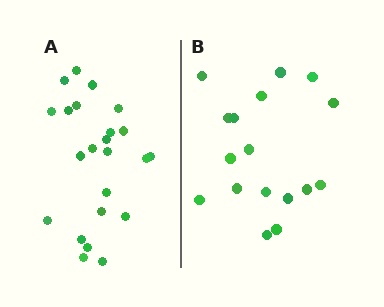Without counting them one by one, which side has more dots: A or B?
Region A (the left region) has more dots.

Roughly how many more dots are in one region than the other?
Region A has about 6 more dots than region B.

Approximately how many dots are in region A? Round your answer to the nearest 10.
About 20 dots. (The exact count is 23, which rounds to 20.)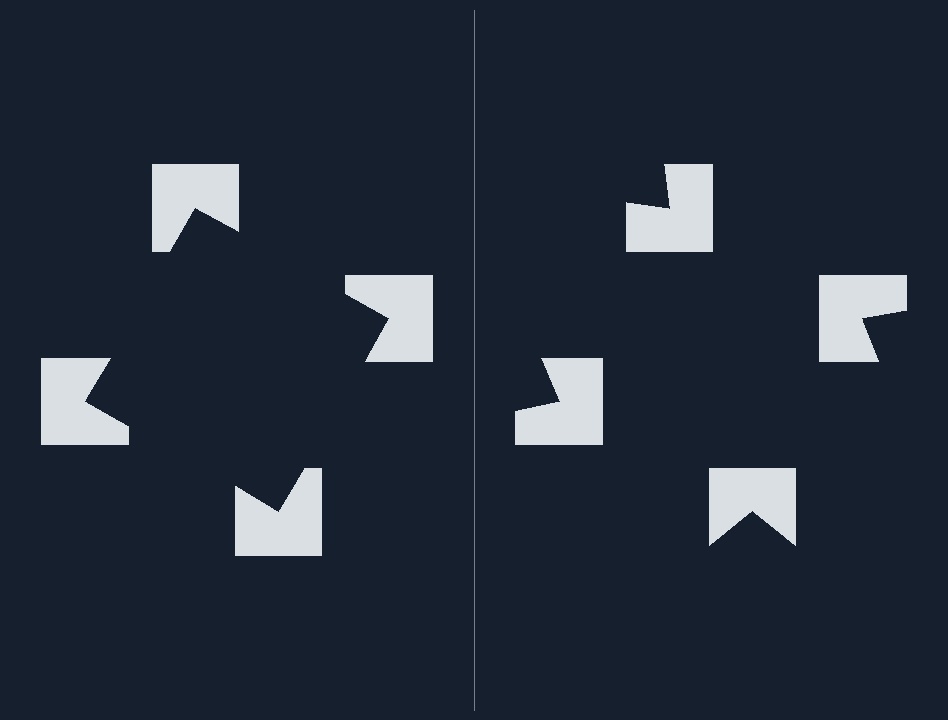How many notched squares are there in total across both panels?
8 — 4 on each side.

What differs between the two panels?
The notched squares are positioned identically on both sides; only the wedge orientations differ. On the left they align to a square; on the right they are misaligned.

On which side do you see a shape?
An illusory square appears on the left side. On the right side the wedge cuts are rotated, so no coherent shape forms.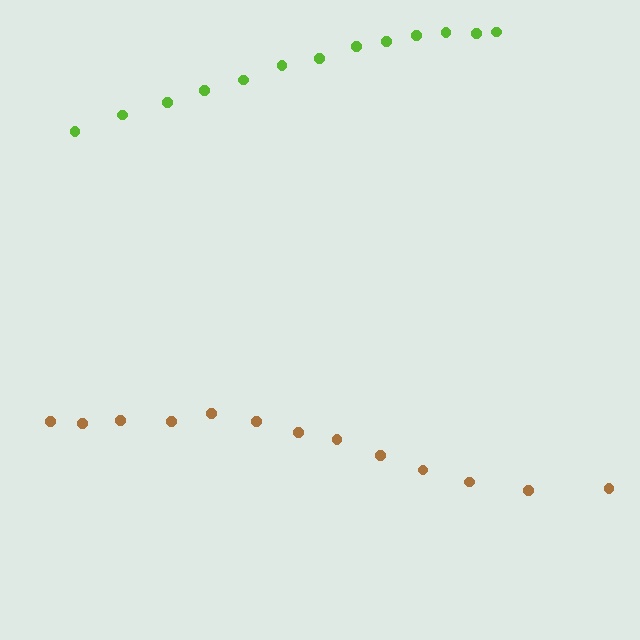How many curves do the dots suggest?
There are 2 distinct paths.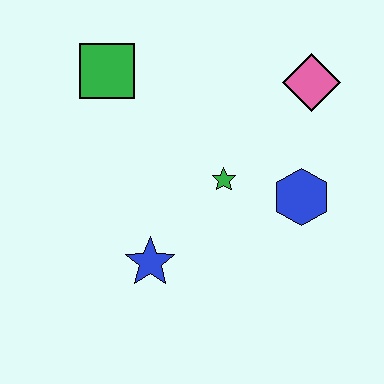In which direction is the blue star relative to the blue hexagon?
The blue star is to the left of the blue hexagon.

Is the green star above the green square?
No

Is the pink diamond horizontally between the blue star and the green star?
No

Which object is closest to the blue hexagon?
The green star is closest to the blue hexagon.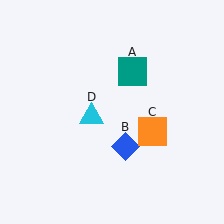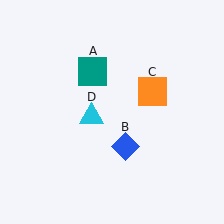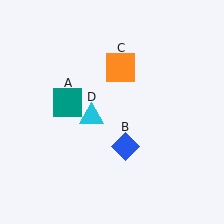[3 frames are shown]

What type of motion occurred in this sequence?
The teal square (object A), orange square (object C) rotated counterclockwise around the center of the scene.